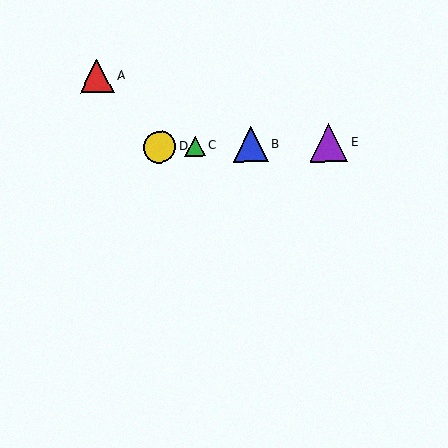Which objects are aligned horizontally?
Objects B, C, D, E are aligned horizontally.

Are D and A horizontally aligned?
No, D is at y≈147 and A is at y≈76.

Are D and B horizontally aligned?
Yes, both are at y≈147.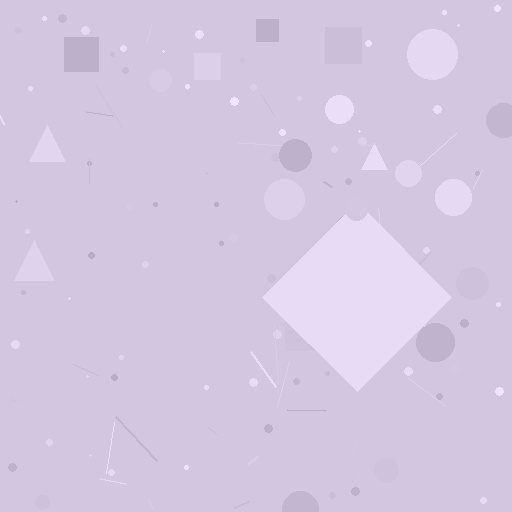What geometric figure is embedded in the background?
A diamond is embedded in the background.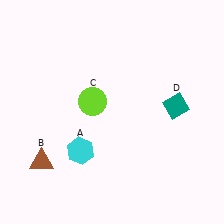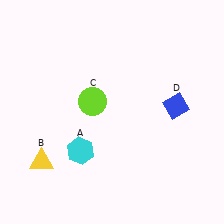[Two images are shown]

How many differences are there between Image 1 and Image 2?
There are 2 differences between the two images.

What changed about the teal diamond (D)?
In Image 1, D is teal. In Image 2, it changed to blue.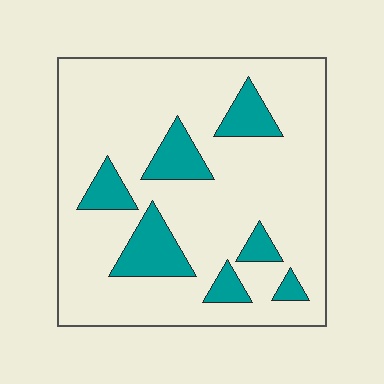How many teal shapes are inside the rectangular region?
7.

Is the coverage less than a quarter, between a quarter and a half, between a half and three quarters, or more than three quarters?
Less than a quarter.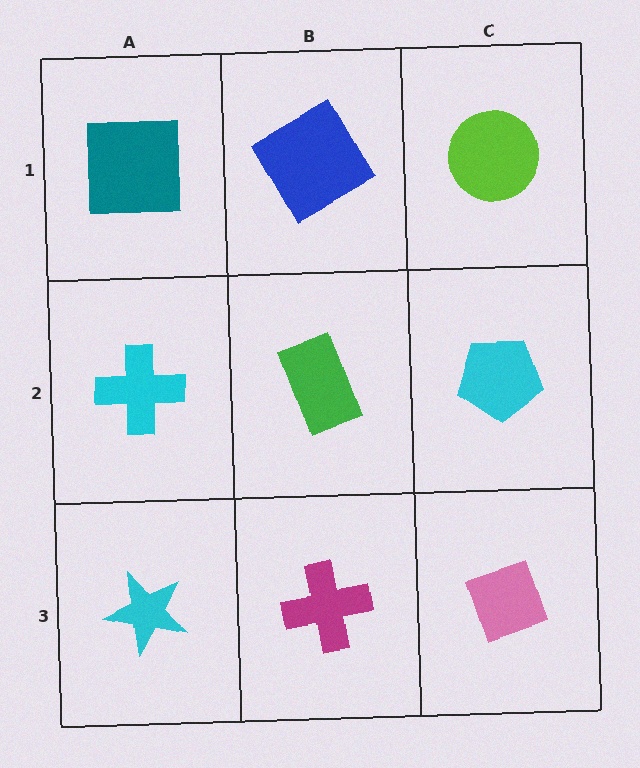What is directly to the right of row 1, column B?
A lime circle.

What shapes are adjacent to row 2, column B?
A blue diamond (row 1, column B), a magenta cross (row 3, column B), a cyan cross (row 2, column A), a cyan pentagon (row 2, column C).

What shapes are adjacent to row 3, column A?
A cyan cross (row 2, column A), a magenta cross (row 3, column B).